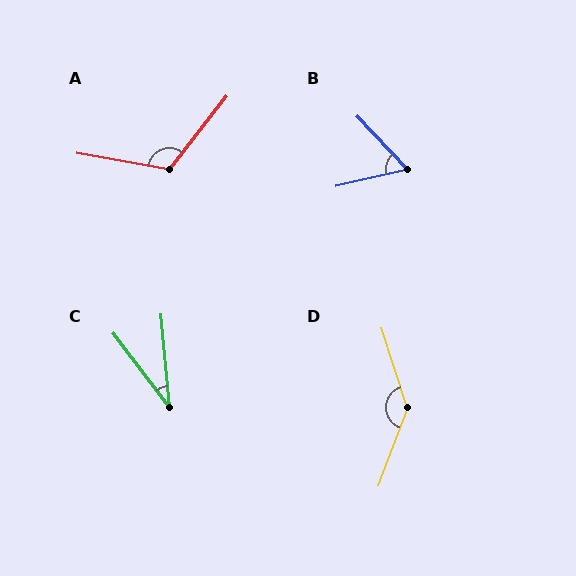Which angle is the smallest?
C, at approximately 32 degrees.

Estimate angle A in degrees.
Approximately 118 degrees.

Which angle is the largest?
D, at approximately 142 degrees.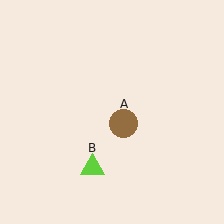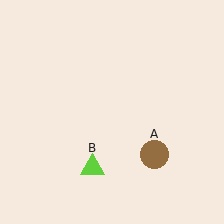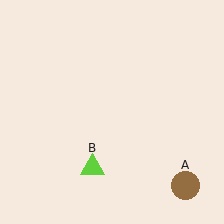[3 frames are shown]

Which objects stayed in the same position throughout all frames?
Lime triangle (object B) remained stationary.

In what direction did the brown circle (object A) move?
The brown circle (object A) moved down and to the right.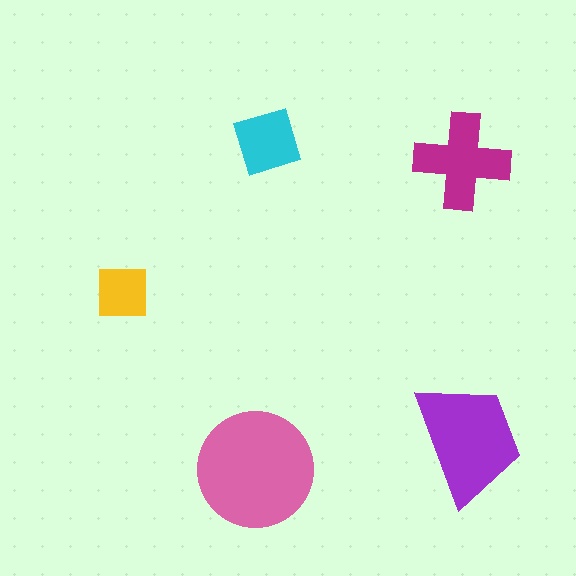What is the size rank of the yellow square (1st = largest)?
5th.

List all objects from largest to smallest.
The pink circle, the purple trapezoid, the magenta cross, the cyan diamond, the yellow square.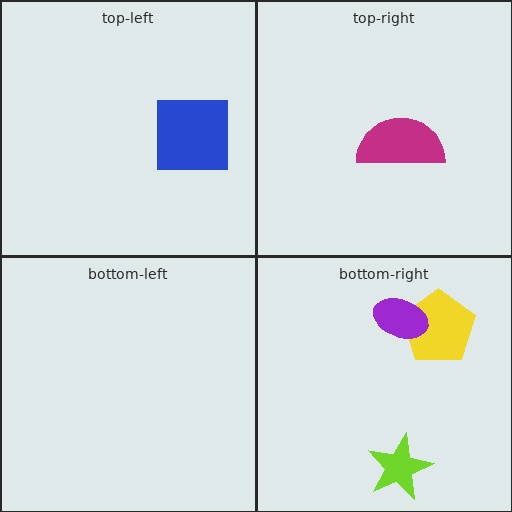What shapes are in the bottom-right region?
The yellow pentagon, the purple ellipse, the lime star.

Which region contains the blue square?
The top-left region.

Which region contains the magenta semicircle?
The top-right region.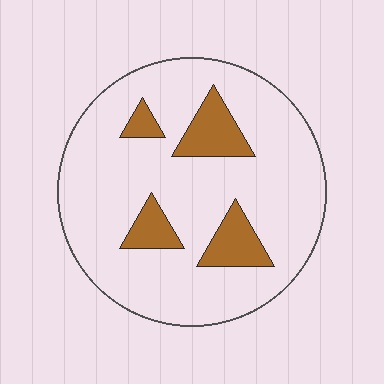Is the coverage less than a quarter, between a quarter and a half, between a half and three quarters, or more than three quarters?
Less than a quarter.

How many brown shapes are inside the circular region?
4.